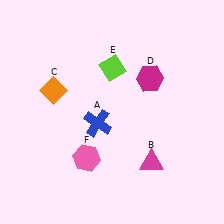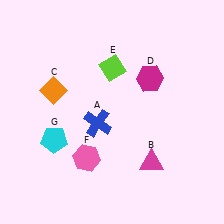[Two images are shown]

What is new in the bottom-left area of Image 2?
A cyan pentagon (G) was added in the bottom-left area of Image 2.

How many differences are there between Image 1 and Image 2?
There is 1 difference between the two images.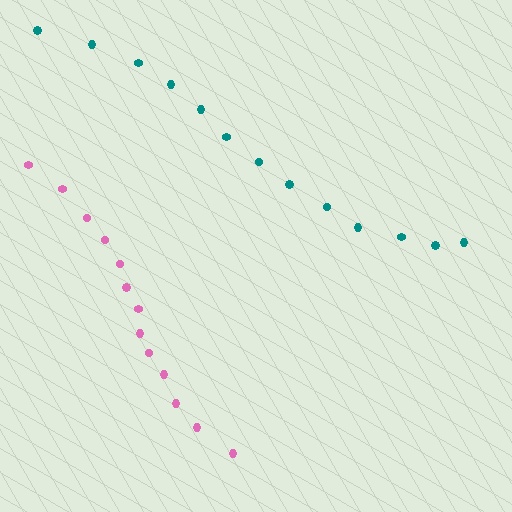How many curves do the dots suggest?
There are 2 distinct paths.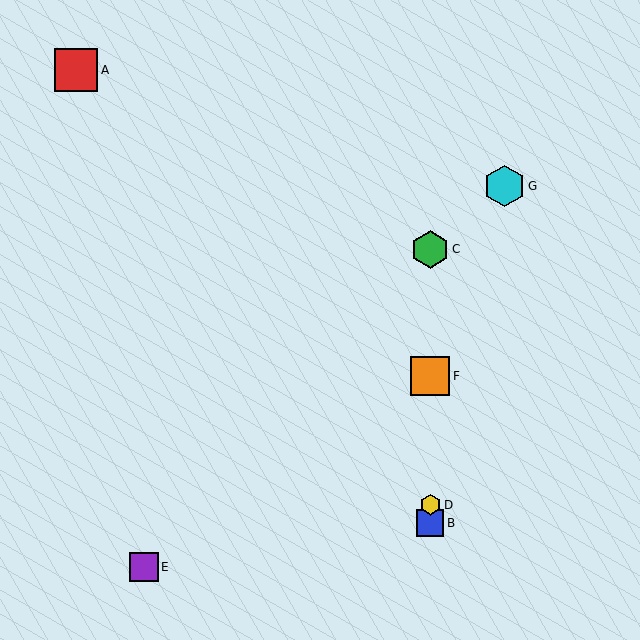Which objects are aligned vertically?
Objects B, C, D, F are aligned vertically.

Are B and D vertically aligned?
Yes, both are at x≈430.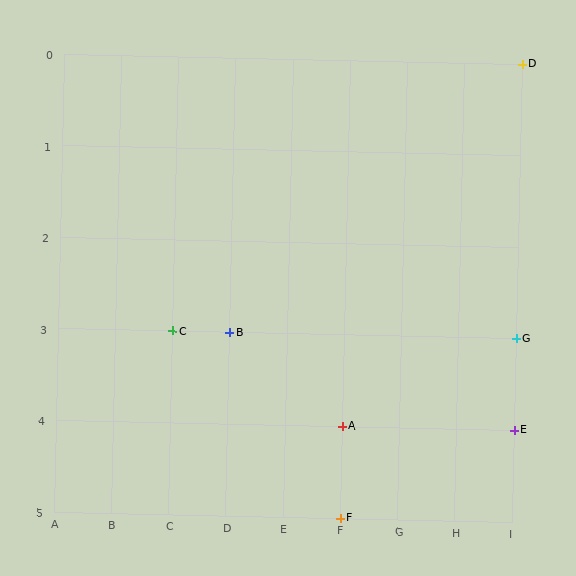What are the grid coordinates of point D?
Point D is at grid coordinates (I, 0).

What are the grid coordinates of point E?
Point E is at grid coordinates (I, 4).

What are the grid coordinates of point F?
Point F is at grid coordinates (F, 5).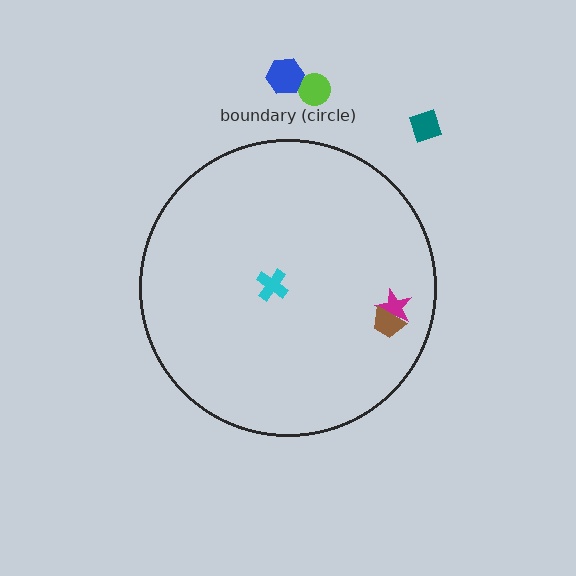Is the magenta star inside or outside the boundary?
Inside.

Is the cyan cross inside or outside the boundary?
Inside.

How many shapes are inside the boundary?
3 inside, 3 outside.